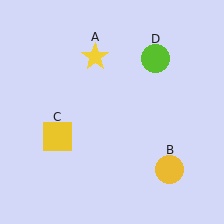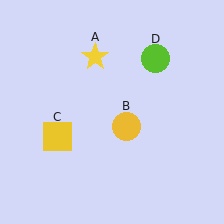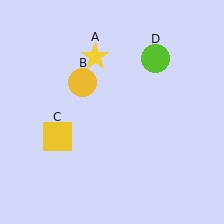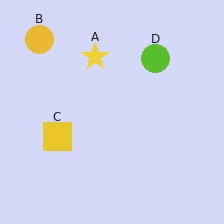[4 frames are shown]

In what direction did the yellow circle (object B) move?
The yellow circle (object B) moved up and to the left.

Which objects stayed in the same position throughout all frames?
Yellow star (object A) and yellow square (object C) and lime circle (object D) remained stationary.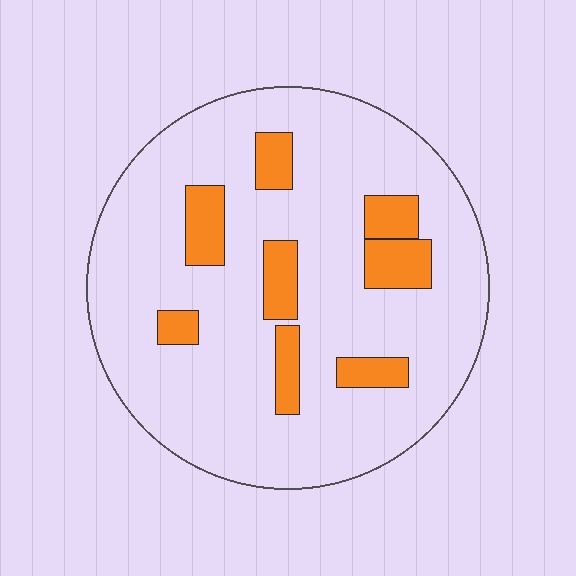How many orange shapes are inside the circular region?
8.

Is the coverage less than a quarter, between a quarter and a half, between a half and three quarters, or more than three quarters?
Less than a quarter.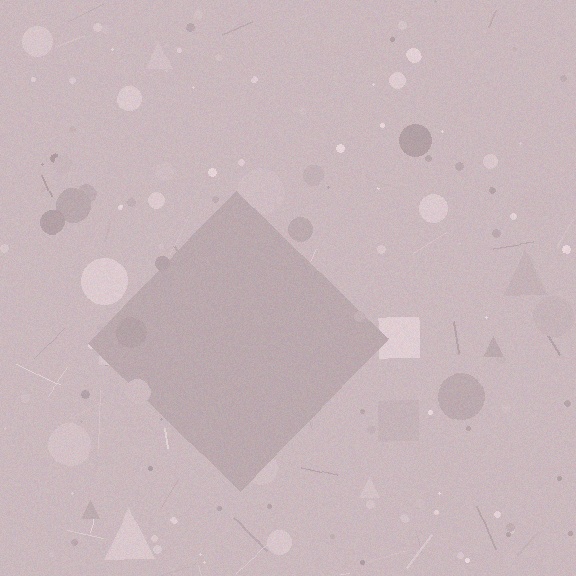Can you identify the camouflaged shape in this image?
The camouflaged shape is a diamond.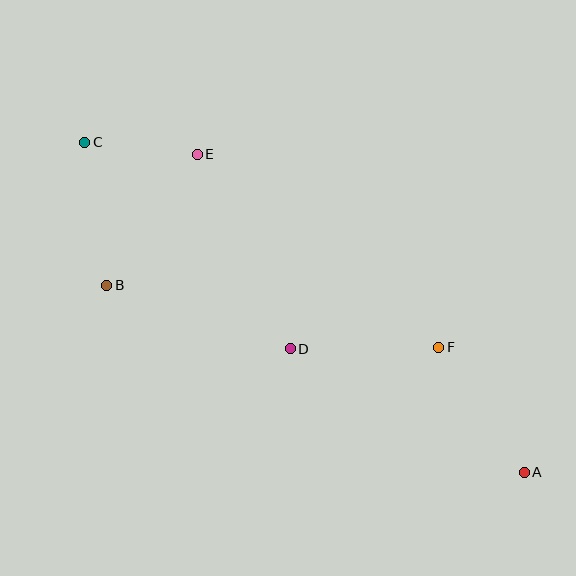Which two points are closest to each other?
Points C and E are closest to each other.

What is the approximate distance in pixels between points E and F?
The distance between E and F is approximately 309 pixels.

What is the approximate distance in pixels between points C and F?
The distance between C and F is approximately 409 pixels.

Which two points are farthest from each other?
Points A and C are farthest from each other.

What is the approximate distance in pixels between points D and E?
The distance between D and E is approximately 216 pixels.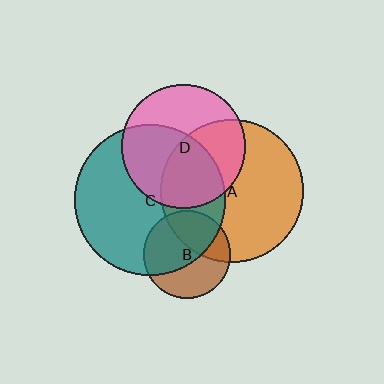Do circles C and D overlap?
Yes.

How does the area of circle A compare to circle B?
Approximately 2.7 times.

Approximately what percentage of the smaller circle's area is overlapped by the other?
Approximately 55%.